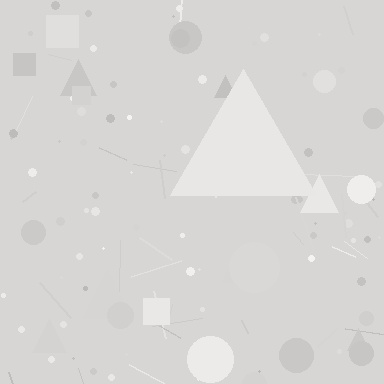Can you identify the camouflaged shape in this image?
The camouflaged shape is a triangle.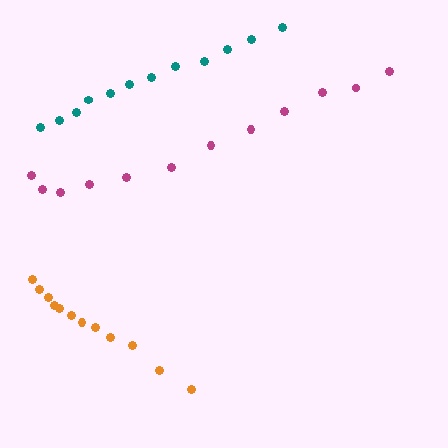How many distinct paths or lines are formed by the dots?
There are 3 distinct paths.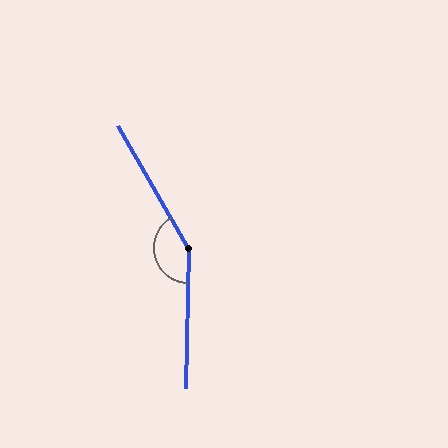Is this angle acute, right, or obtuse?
It is obtuse.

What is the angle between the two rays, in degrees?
Approximately 149 degrees.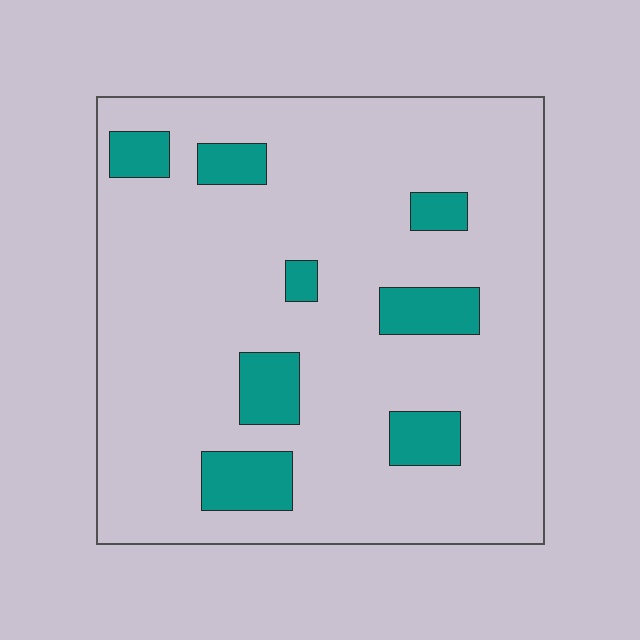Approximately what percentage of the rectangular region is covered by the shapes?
Approximately 15%.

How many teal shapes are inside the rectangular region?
8.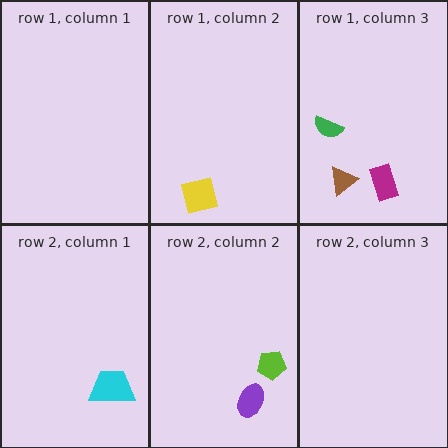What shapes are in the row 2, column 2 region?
The purple ellipse, the lime pentagon.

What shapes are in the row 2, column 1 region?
The cyan trapezoid.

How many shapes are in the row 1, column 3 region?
3.